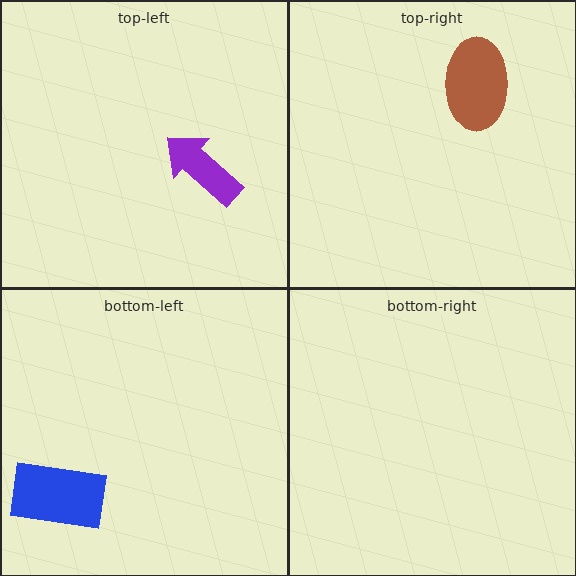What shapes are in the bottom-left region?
The blue rectangle.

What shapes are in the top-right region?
The brown ellipse.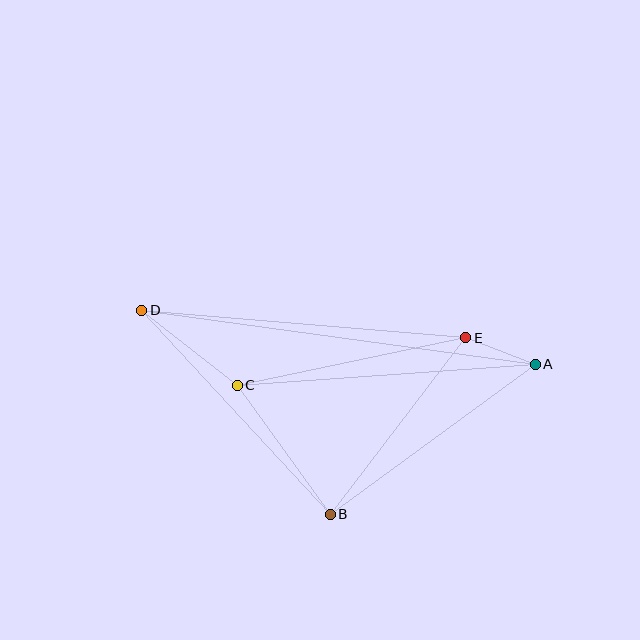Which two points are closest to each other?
Points A and E are closest to each other.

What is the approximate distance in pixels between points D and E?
The distance between D and E is approximately 325 pixels.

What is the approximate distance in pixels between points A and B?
The distance between A and B is approximately 254 pixels.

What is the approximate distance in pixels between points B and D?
The distance between B and D is approximately 278 pixels.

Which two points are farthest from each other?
Points A and D are farthest from each other.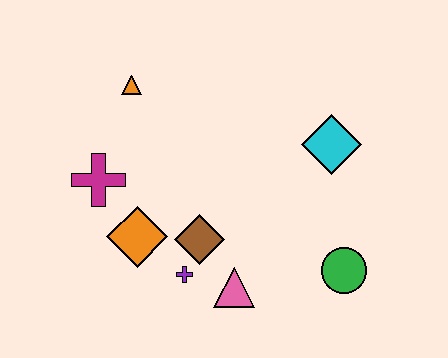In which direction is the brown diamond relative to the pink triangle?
The brown diamond is above the pink triangle.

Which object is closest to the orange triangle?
The magenta cross is closest to the orange triangle.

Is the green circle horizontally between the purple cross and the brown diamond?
No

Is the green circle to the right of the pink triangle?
Yes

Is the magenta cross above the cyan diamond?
No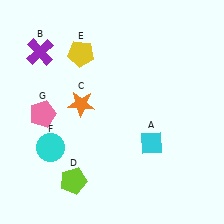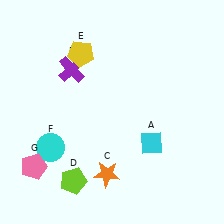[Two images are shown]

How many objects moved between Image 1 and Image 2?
3 objects moved between the two images.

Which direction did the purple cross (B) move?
The purple cross (B) moved right.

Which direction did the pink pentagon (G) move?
The pink pentagon (G) moved down.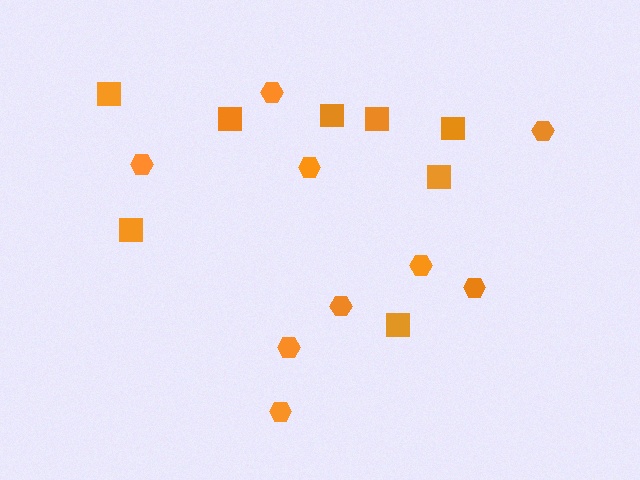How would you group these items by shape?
There are 2 groups: one group of squares (8) and one group of hexagons (9).